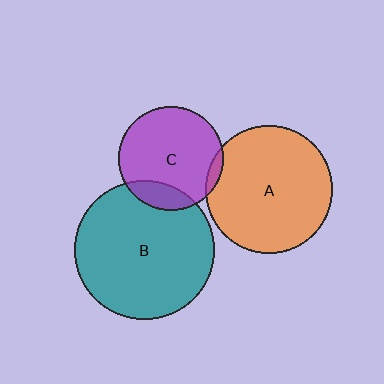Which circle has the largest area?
Circle B (teal).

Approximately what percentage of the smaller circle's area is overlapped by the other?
Approximately 5%.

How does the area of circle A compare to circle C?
Approximately 1.5 times.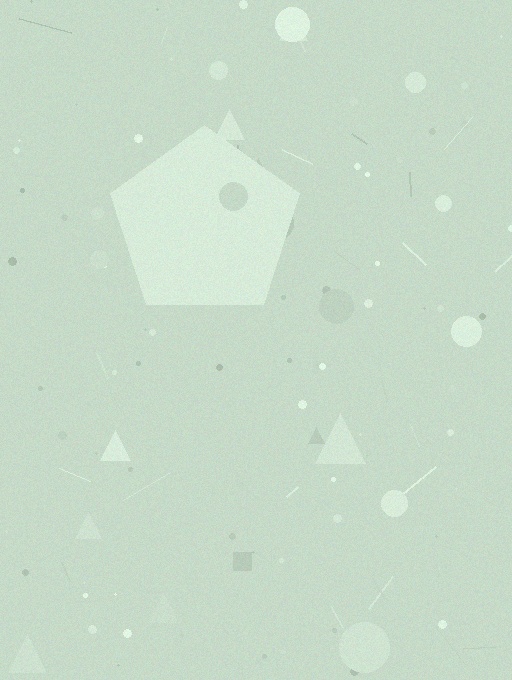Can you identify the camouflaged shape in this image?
The camouflaged shape is a pentagon.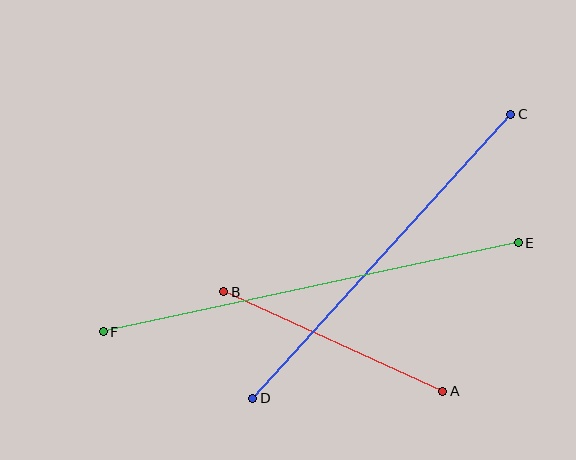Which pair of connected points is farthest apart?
Points E and F are farthest apart.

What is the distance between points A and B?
The distance is approximately 240 pixels.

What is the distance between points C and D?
The distance is approximately 384 pixels.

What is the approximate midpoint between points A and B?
The midpoint is at approximately (333, 342) pixels.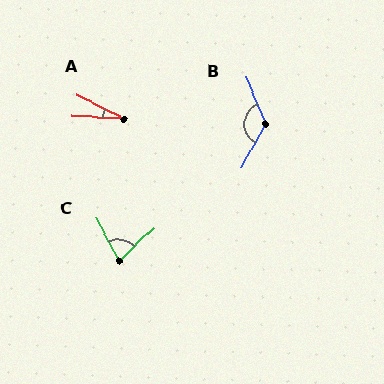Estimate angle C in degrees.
Approximately 75 degrees.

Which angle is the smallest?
A, at approximately 24 degrees.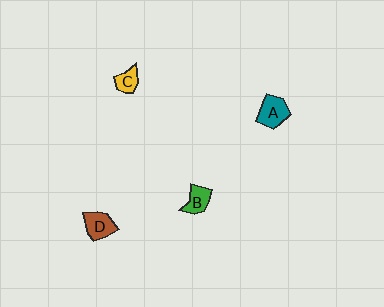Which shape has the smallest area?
Shape C (yellow).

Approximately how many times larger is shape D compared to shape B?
Approximately 1.2 times.